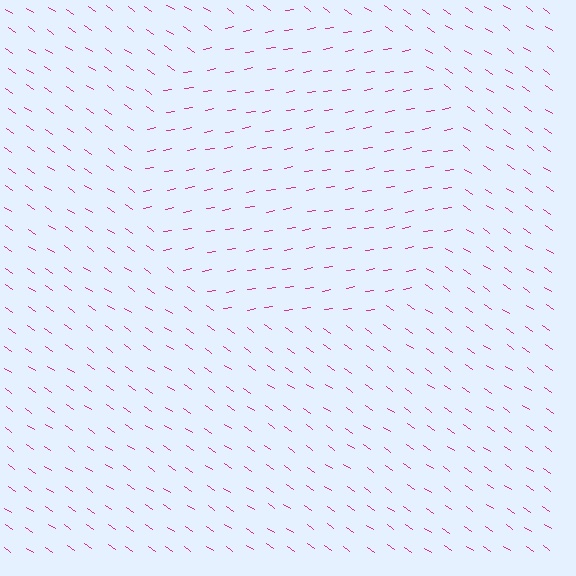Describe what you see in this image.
The image is filled with small magenta line segments. A circle region in the image has lines oriented differently from the surrounding lines, creating a visible texture boundary.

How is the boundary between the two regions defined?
The boundary is defined purely by a change in line orientation (approximately 45 degrees difference). All lines are the same color and thickness.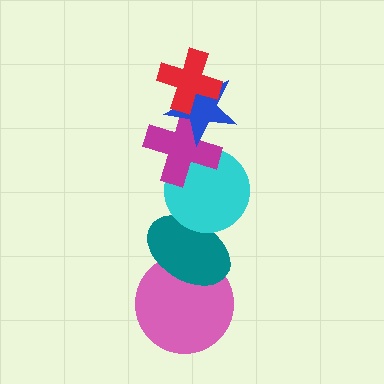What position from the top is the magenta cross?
The magenta cross is 3rd from the top.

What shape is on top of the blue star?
The red cross is on top of the blue star.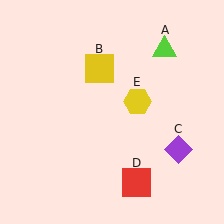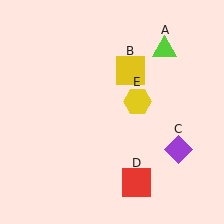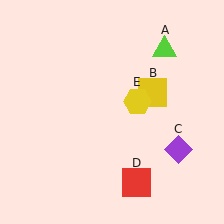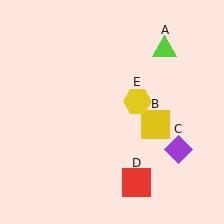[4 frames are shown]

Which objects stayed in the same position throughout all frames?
Lime triangle (object A) and purple diamond (object C) and red square (object D) and yellow hexagon (object E) remained stationary.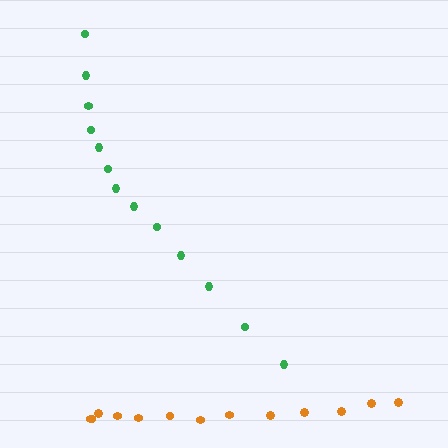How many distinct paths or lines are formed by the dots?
There are 2 distinct paths.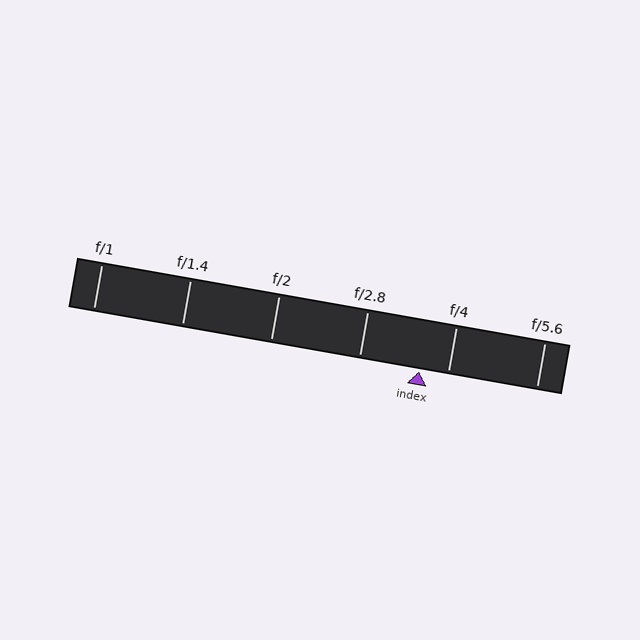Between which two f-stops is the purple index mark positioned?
The index mark is between f/2.8 and f/4.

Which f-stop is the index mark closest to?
The index mark is closest to f/4.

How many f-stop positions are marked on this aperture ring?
There are 6 f-stop positions marked.